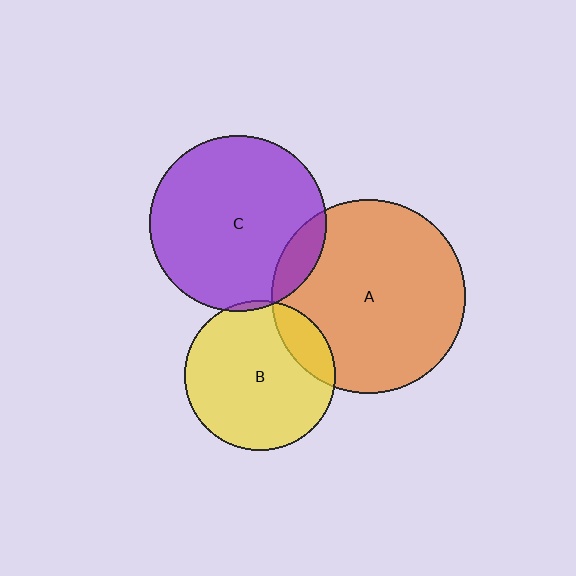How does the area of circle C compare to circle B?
Approximately 1.4 times.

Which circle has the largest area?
Circle A (orange).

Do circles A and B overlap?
Yes.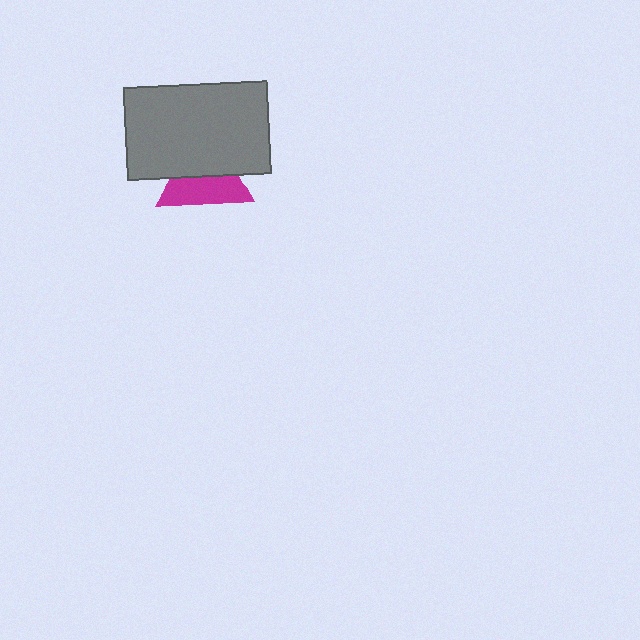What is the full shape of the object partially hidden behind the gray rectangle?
The partially hidden object is a magenta triangle.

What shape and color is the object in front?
The object in front is a gray rectangle.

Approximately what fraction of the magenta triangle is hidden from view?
Roughly 46% of the magenta triangle is hidden behind the gray rectangle.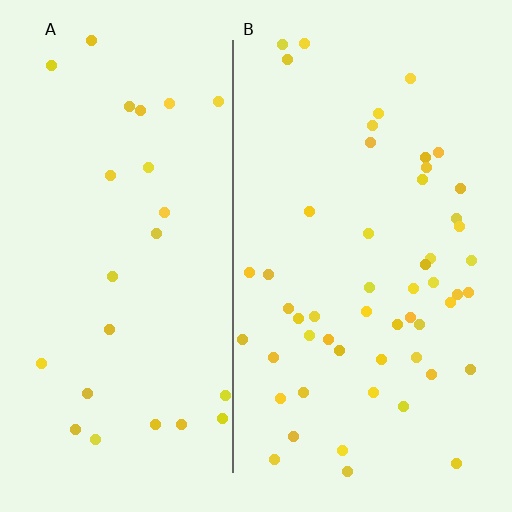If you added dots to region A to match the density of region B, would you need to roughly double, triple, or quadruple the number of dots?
Approximately double.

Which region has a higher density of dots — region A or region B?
B (the right).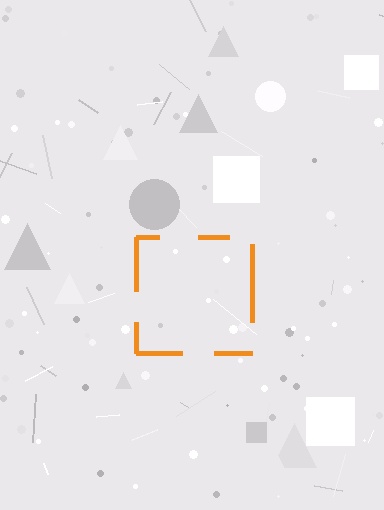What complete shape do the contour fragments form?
The contour fragments form a square.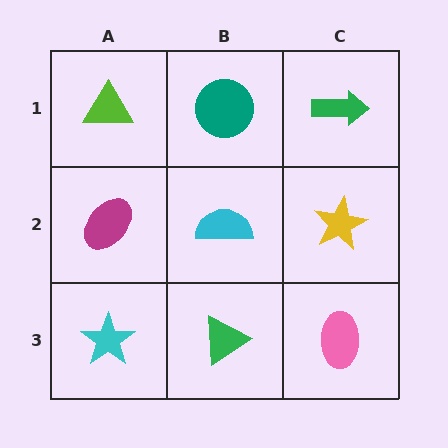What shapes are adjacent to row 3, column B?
A cyan semicircle (row 2, column B), a cyan star (row 3, column A), a pink ellipse (row 3, column C).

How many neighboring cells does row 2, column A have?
3.